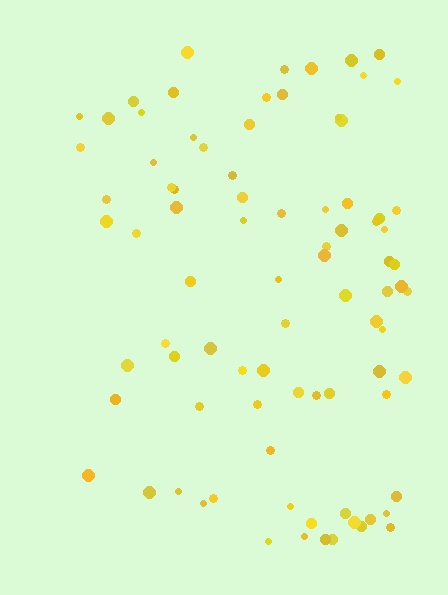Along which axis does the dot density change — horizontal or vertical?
Horizontal.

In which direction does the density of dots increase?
From left to right, with the right side densest.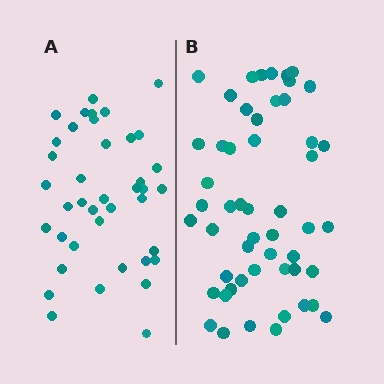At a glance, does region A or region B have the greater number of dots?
Region B (the right region) has more dots.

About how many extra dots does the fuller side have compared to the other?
Region B has roughly 12 or so more dots than region A.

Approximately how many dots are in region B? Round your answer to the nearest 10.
About 50 dots. (The exact count is 52, which rounds to 50.)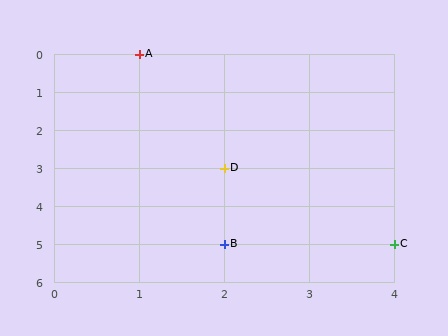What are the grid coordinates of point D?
Point D is at grid coordinates (2, 3).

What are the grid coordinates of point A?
Point A is at grid coordinates (1, 0).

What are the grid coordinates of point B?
Point B is at grid coordinates (2, 5).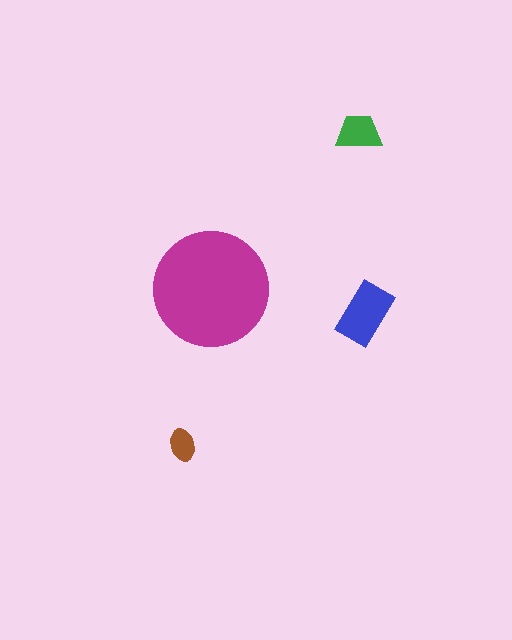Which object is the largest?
The magenta circle.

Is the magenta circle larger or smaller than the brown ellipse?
Larger.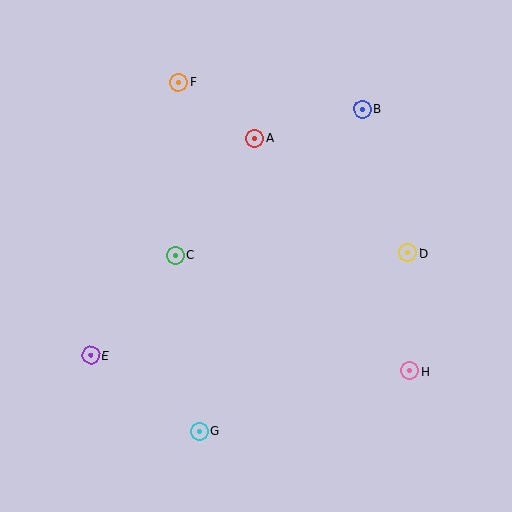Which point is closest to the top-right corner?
Point B is closest to the top-right corner.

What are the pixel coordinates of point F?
Point F is at (178, 82).